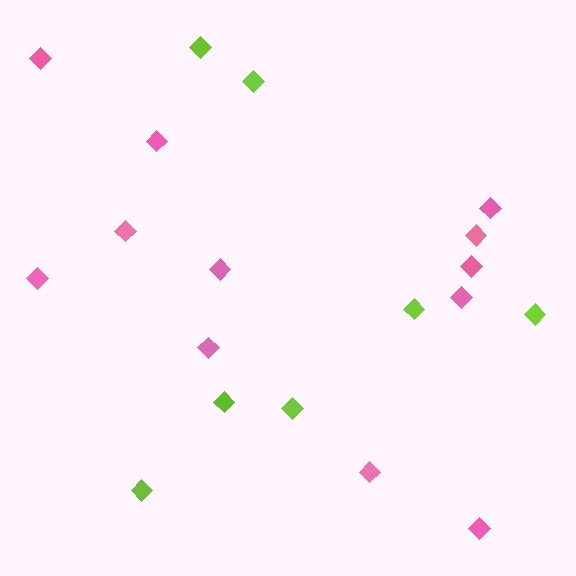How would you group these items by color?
There are 2 groups: one group of pink diamonds (12) and one group of lime diamonds (7).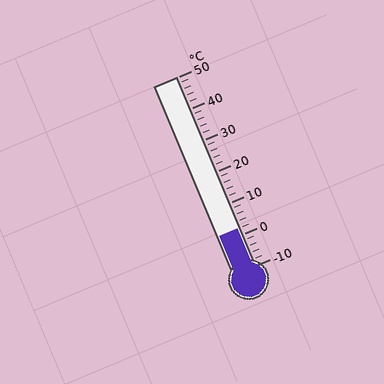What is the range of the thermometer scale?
The thermometer scale ranges from -10°C to 50°C.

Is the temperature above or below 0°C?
The temperature is above 0°C.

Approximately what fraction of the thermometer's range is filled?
The thermometer is filled to approximately 20% of its range.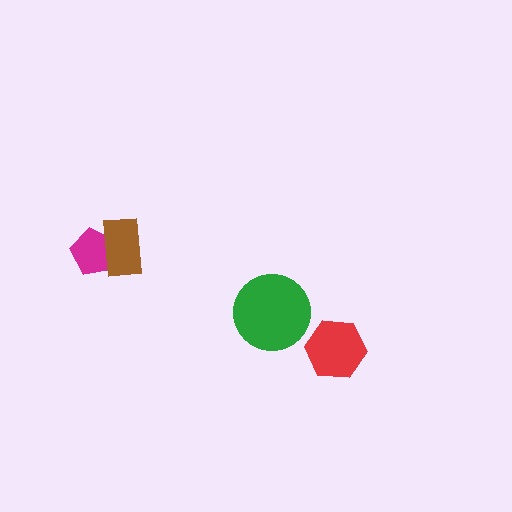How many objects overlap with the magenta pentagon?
1 object overlaps with the magenta pentagon.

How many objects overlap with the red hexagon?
0 objects overlap with the red hexagon.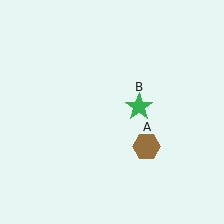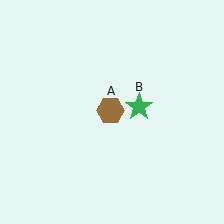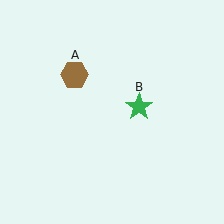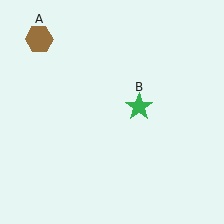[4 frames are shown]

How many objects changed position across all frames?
1 object changed position: brown hexagon (object A).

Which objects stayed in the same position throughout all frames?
Green star (object B) remained stationary.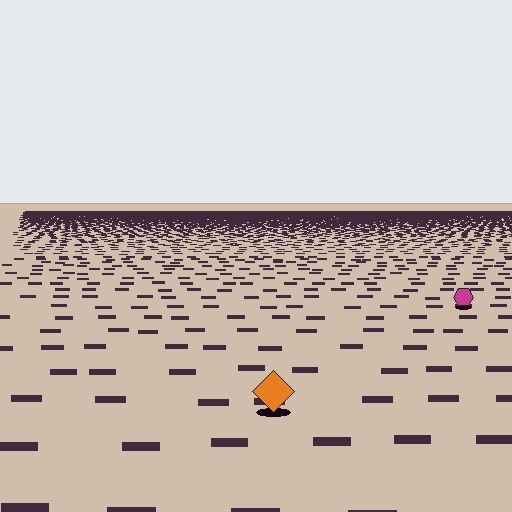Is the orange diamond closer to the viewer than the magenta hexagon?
Yes. The orange diamond is closer — you can tell from the texture gradient: the ground texture is coarser near it.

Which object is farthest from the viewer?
The magenta hexagon is farthest from the viewer. It appears smaller and the ground texture around it is denser.